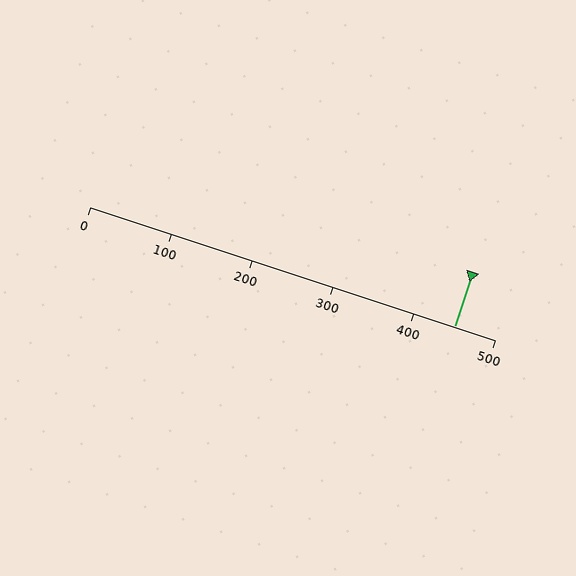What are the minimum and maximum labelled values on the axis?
The axis runs from 0 to 500.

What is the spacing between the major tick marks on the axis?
The major ticks are spaced 100 apart.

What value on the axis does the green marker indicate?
The marker indicates approximately 450.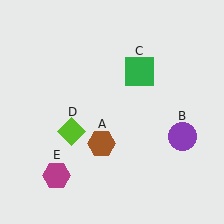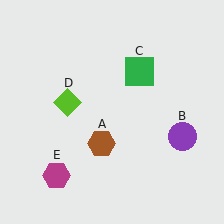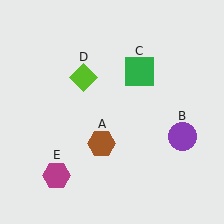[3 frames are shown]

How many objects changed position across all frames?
1 object changed position: lime diamond (object D).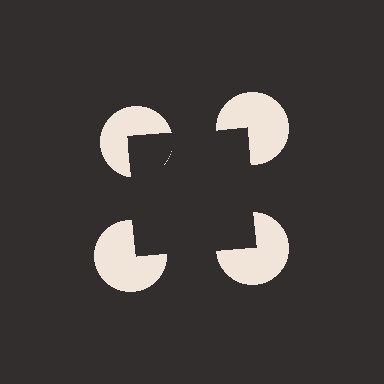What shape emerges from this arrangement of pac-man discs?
An illusory square — its edges are inferred from the aligned wedge cuts in the pac-man discs, not physically drawn.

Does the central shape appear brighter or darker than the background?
It typically appears slightly darker than the background, even though no actual brightness change is drawn.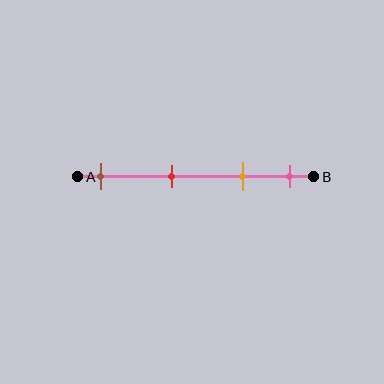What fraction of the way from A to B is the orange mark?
The orange mark is approximately 70% (0.7) of the way from A to B.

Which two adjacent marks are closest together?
The orange and pink marks are the closest adjacent pair.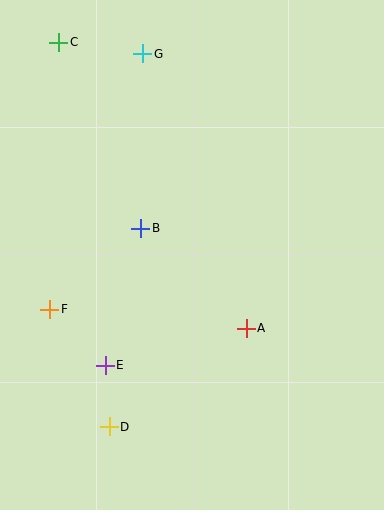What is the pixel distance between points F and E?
The distance between F and E is 79 pixels.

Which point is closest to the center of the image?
Point B at (141, 228) is closest to the center.